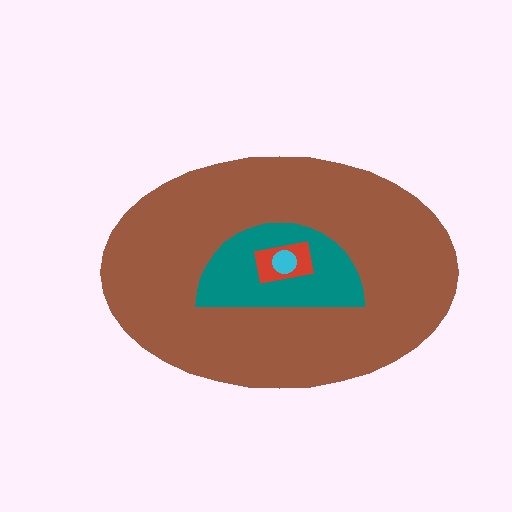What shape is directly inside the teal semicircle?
The red rectangle.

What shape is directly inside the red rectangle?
The cyan circle.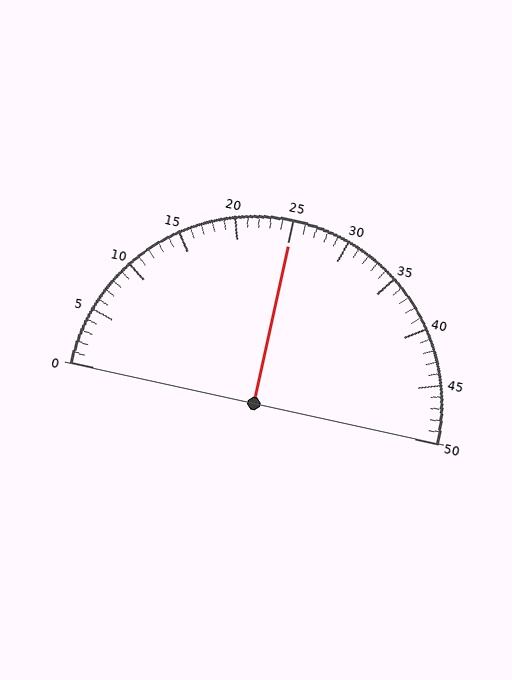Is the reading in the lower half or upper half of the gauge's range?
The reading is in the upper half of the range (0 to 50).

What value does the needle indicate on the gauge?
The needle indicates approximately 25.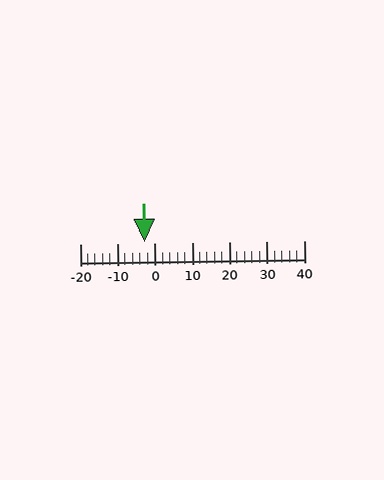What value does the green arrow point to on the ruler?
The green arrow points to approximately -3.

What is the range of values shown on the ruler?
The ruler shows values from -20 to 40.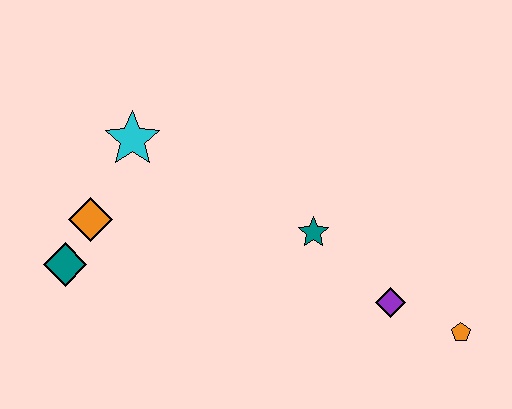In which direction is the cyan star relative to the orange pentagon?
The cyan star is to the left of the orange pentagon.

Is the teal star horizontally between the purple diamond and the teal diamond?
Yes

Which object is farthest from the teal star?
The teal diamond is farthest from the teal star.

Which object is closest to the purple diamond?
The orange pentagon is closest to the purple diamond.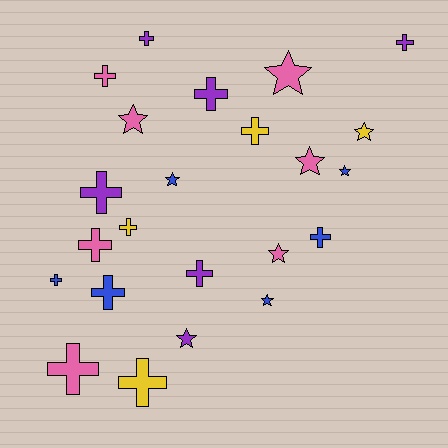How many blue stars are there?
There are 3 blue stars.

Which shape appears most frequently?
Cross, with 14 objects.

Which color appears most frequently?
Pink, with 7 objects.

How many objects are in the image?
There are 23 objects.